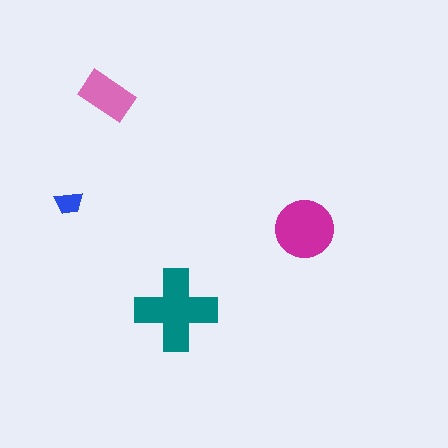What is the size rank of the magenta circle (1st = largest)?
2nd.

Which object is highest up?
The pink rectangle is topmost.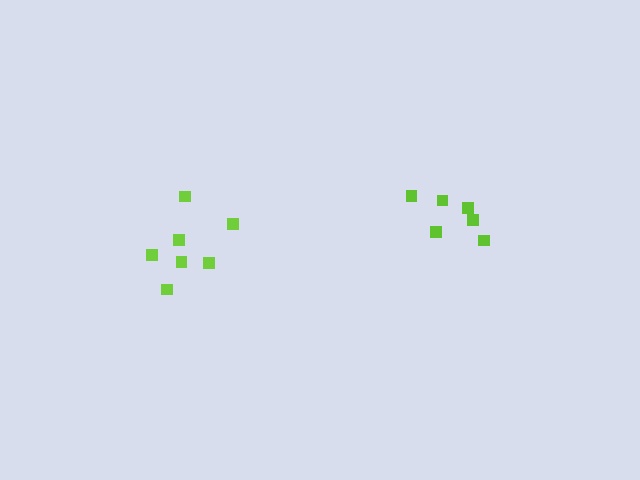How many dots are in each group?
Group 1: 7 dots, Group 2: 6 dots (13 total).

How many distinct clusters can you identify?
There are 2 distinct clusters.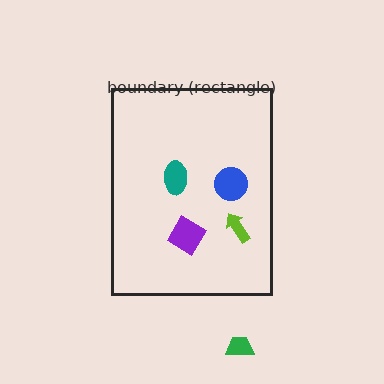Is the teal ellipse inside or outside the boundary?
Inside.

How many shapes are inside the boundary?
4 inside, 1 outside.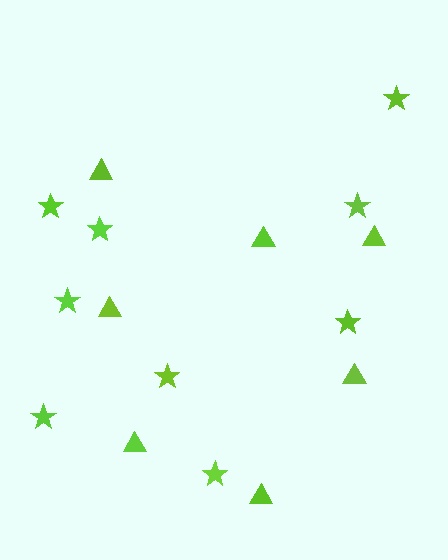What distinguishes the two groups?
There are 2 groups: one group of triangles (7) and one group of stars (9).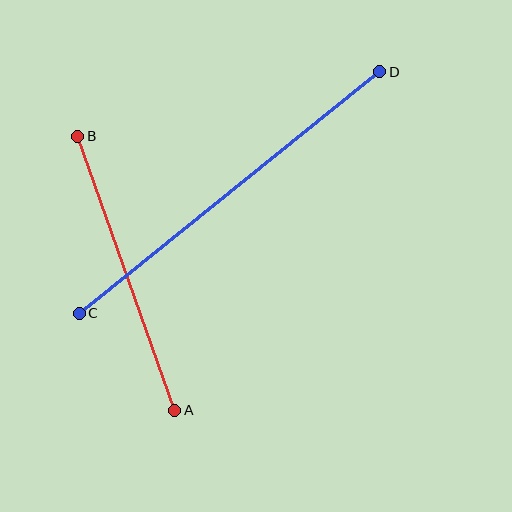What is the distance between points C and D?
The distance is approximately 385 pixels.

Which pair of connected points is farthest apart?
Points C and D are farthest apart.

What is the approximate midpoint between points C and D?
The midpoint is at approximately (230, 193) pixels.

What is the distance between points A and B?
The distance is approximately 291 pixels.